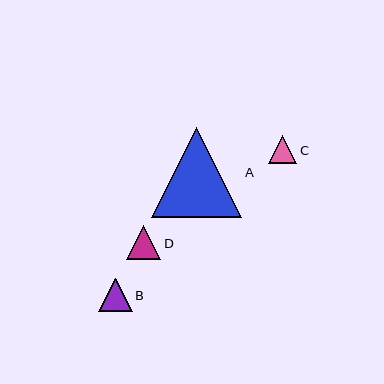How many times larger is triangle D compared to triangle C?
Triangle D is approximately 1.2 times the size of triangle C.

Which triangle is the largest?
Triangle A is the largest with a size of approximately 90 pixels.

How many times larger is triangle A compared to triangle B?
Triangle A is approximately 2.7 times the size of triangle B.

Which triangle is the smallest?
Triangle C is the smallest with a size of approximately 28 pixels.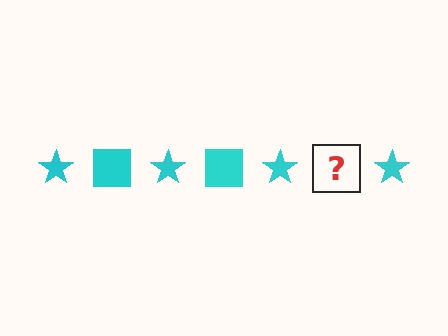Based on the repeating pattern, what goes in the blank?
The blank should be a cyan square.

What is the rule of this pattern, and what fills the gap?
The rule is that the pattern cycles through star, square shapes in cyan. The gap should be filled with a cyan square.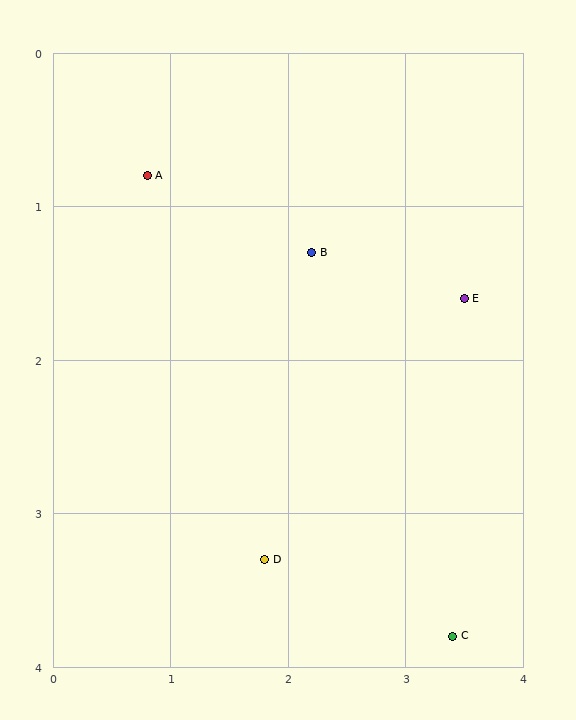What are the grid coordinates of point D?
Point D is at approximately (1.8, 3.3).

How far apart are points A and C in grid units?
Points A and C are about 4.0 grid units apart.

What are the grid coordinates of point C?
Point C is at approximately (3.4, 3.8).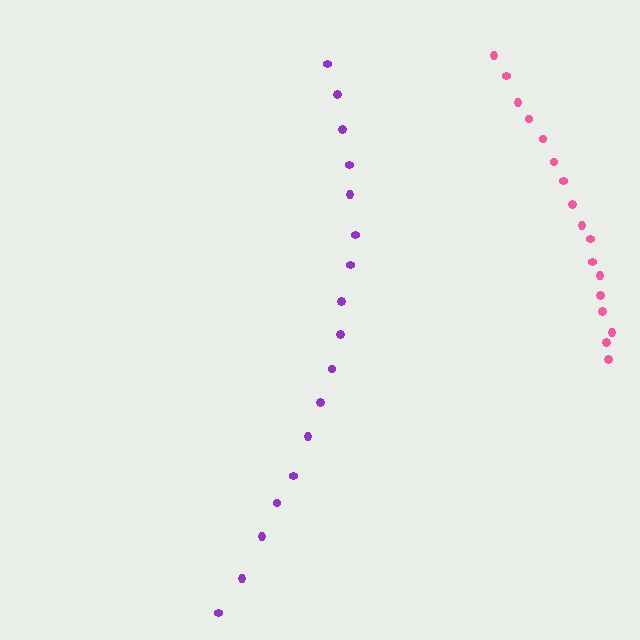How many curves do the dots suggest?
There are 2 distinct paths.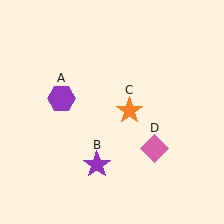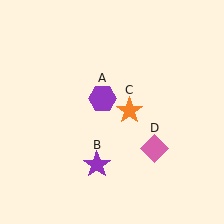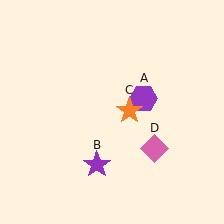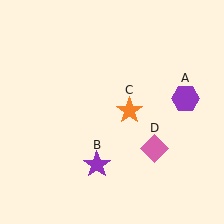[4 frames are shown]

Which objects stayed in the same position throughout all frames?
Purple star (object B) and orange star (object C) and pink diamond (object D) remained stationary.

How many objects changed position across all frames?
1 object changed position: purple hexagon (object A).